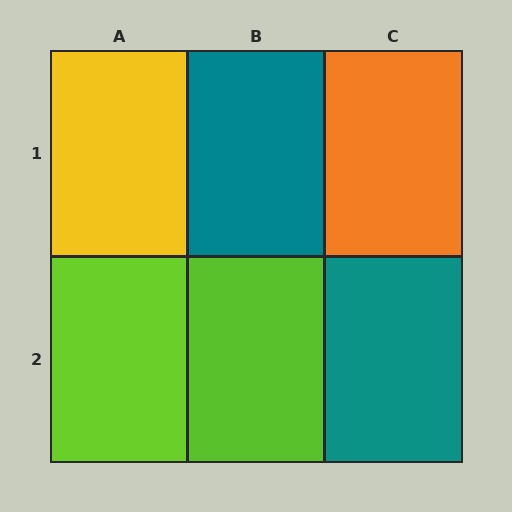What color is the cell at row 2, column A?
Lime.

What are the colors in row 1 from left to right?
Yellow, teal, orange.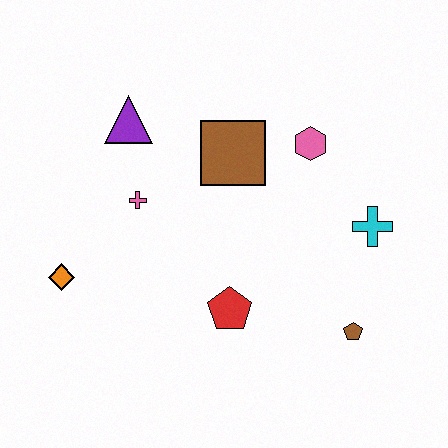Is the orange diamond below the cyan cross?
Yes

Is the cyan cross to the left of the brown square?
No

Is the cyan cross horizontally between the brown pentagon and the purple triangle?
No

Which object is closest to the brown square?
The pink hexagon is closest to the brown square.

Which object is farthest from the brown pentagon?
The purple triangle is farthest from the brown pentagon.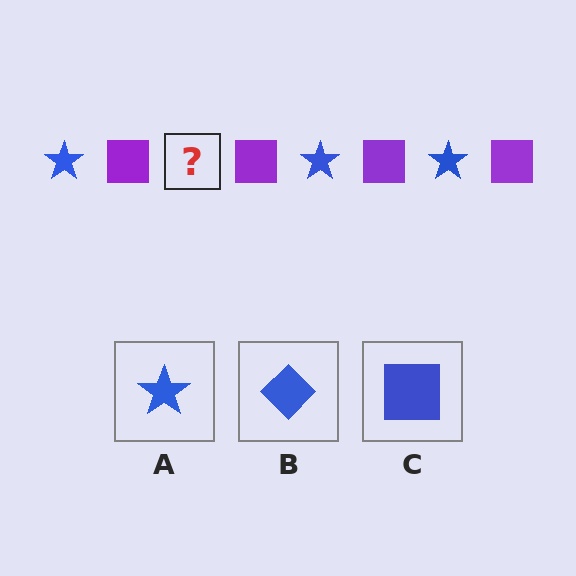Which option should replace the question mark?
Option A.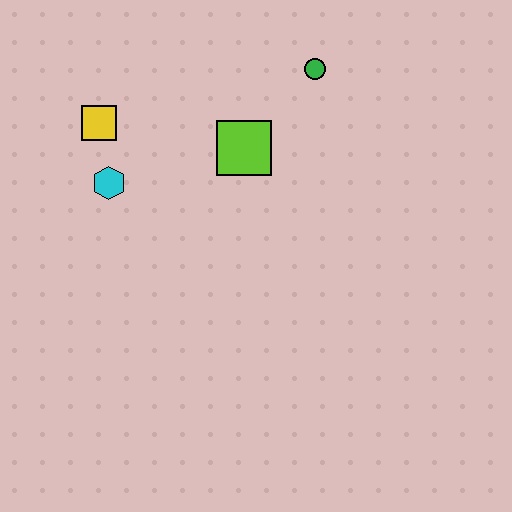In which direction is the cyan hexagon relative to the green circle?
The cyan hexagon is to the left of the green circle.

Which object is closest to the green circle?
The lime square is closest to the green circle.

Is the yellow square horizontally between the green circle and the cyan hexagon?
No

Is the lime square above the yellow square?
No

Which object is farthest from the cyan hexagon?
The green circle is farthest from the cyan hexagon.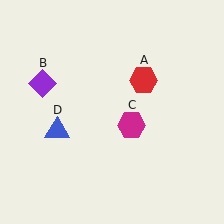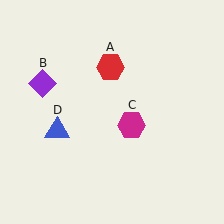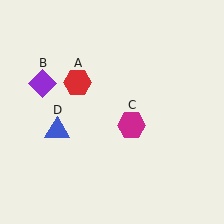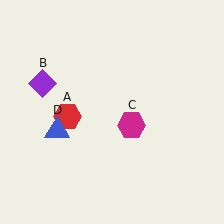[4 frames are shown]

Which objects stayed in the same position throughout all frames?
Purple diamond (object B) and magenta hexagon (object C) and blue triangle (object D) remained stationary.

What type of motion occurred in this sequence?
The red hexagon (object A) rotated counterclockwise around the center of the scene.